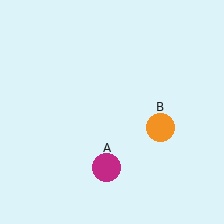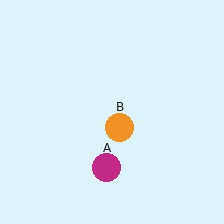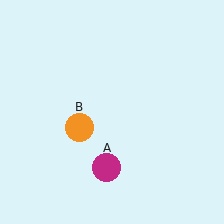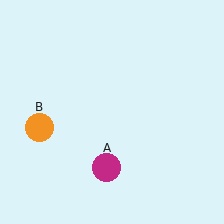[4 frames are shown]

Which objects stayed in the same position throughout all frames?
Magenta circle (object A) remained stationary.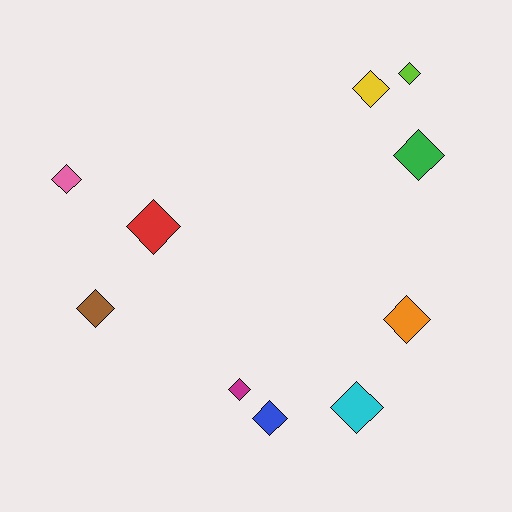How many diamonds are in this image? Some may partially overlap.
There are 10 diamonds.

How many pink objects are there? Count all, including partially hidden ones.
There is 1 pink object.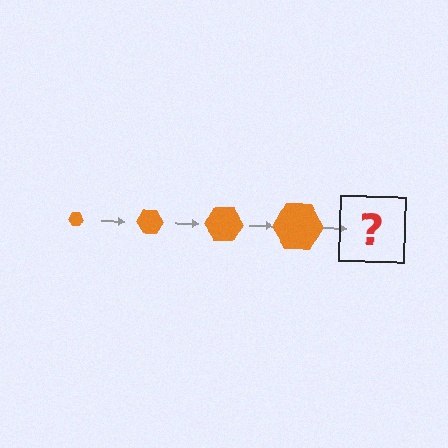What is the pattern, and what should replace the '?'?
The pattern is that the hexagon gets progressively larger each step. The '?' should be an orange hexagon, larger than the previous one.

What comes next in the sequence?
The next element should be an orange hexagon, larger than the previous one.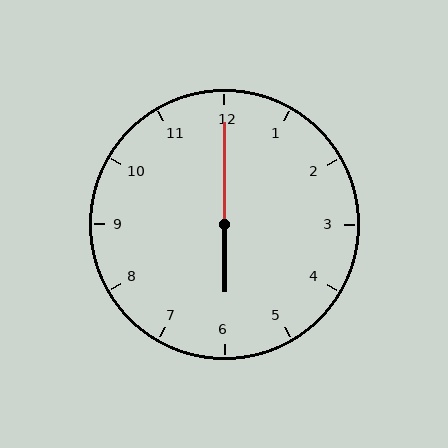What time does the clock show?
6:00.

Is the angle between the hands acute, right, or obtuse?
It is obtuse.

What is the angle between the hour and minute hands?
Approximately 180 degrees.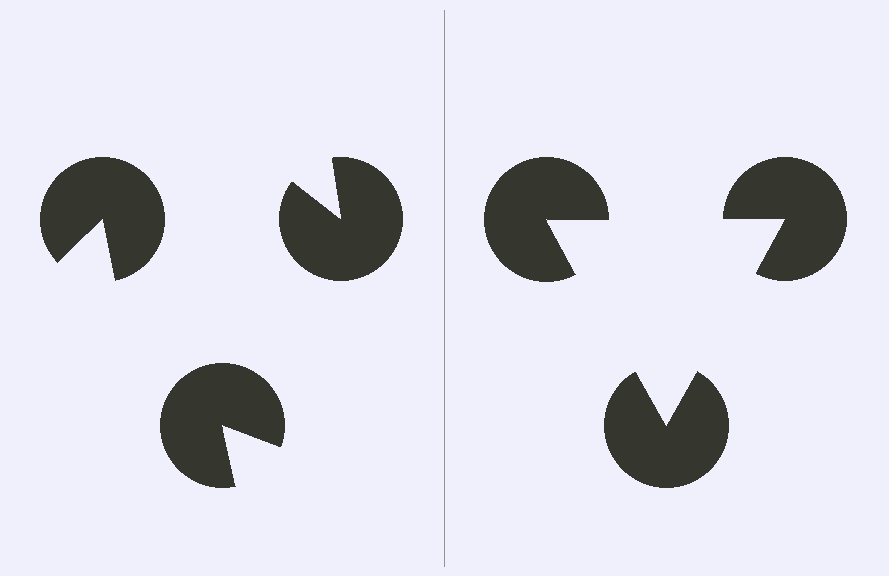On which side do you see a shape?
An illusory triangle appears on the right side. On the left side the wedge cuts are rotated, so no coherent shape forms.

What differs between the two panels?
The pac-man discs are positioned identically on both sides; only the wedge orientations differ. On the right they align to a triangle; on the left they are misaligned.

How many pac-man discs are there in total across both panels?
6 — 3 on each side.